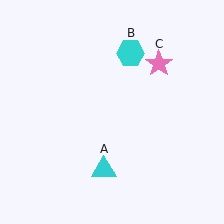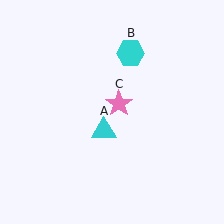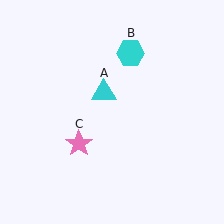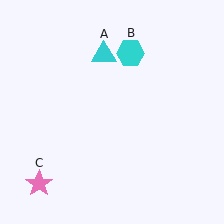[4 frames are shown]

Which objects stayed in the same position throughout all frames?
Cyan hexagon (object B) remained stationary.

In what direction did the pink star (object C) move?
The pink star (object C) moved down and to the left.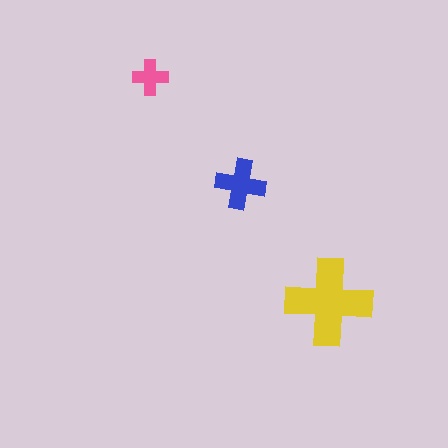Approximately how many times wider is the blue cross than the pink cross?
About 1.5 times wider.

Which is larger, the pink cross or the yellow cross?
The yellow one.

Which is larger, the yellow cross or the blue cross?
The yellow one.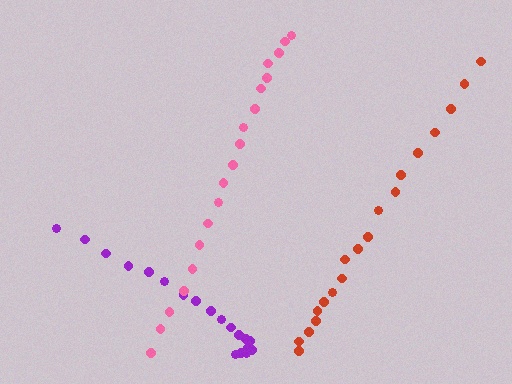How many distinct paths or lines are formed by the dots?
There are 3 distinct paths.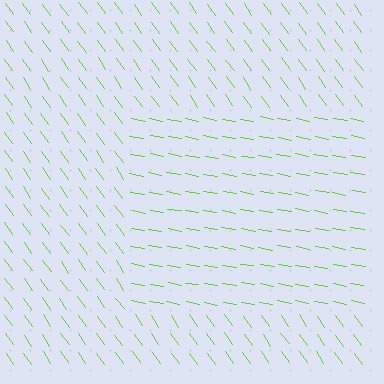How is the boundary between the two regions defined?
The boundary is defined purely by a change in line orientation (approximately 45 degrees difference). All lines are the same color and thickness.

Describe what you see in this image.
The image is filled with small lime line segments. A rectangle region in the image has lines oriented differently from the surrounding lines, creating a visible texture boundary.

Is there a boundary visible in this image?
Yes, there is a texture boundary formed by a change in line orientation.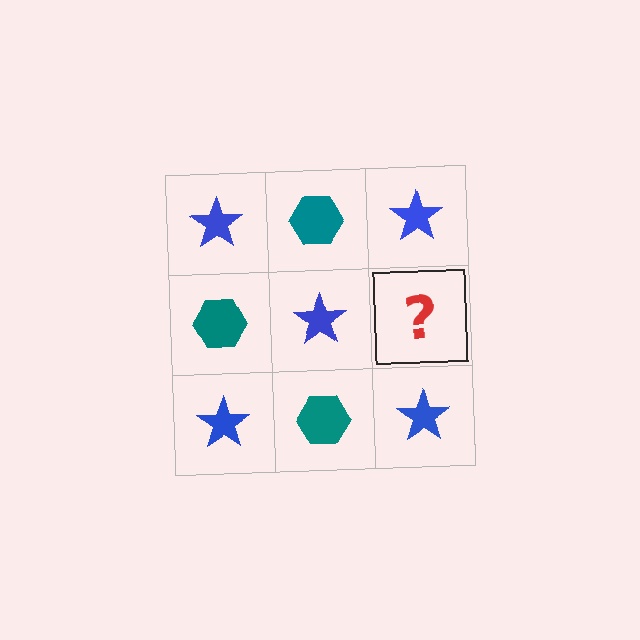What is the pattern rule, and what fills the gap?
The rule is that it alternates blue star and teal hexagon in a checkerboard pattern. The gap should be filled with a teal hexagon.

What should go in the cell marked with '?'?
The missing cell should contain a teal hexagon.